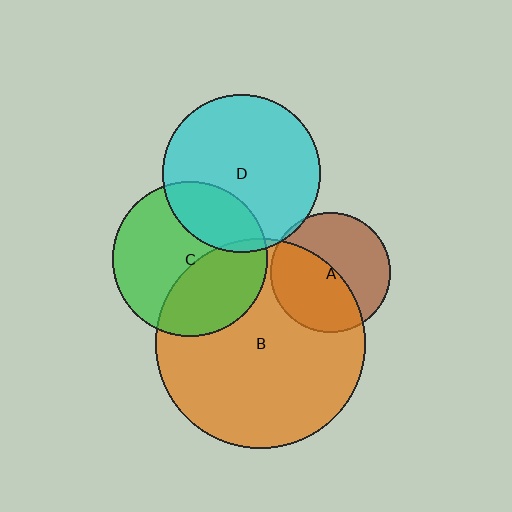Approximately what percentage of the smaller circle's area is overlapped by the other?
Approximately 5%.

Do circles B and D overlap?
Yes.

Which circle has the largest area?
Circle B (orange).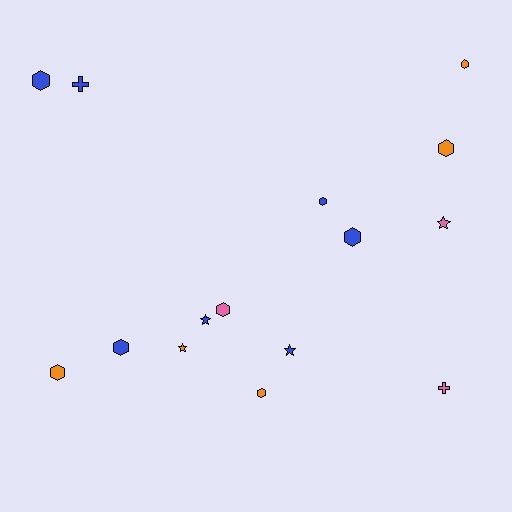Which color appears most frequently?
Blue, with 7 objects.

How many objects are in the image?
There are 15 objects.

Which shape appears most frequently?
Hexagon, with 9 objects.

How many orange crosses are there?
There are no orange crosses.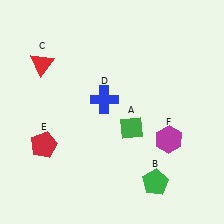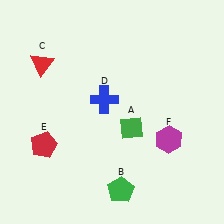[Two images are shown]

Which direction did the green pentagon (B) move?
The green pentagon (B) moved left.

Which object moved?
The green pentagon (B) moved left.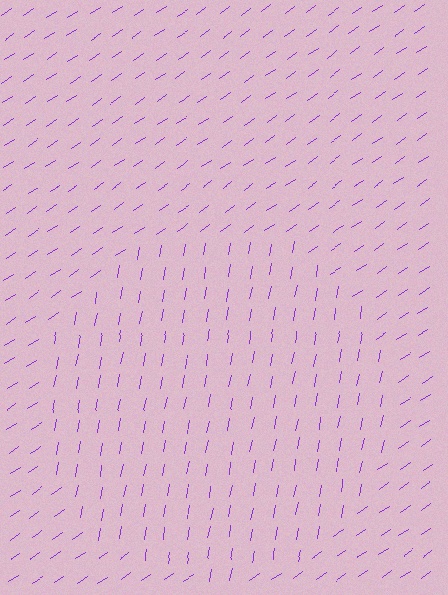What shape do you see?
I see a circle.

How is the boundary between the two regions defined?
The boundary is defined purely by a change in line orientation (approximately 45 degrees difference). All lines are the same color and thickness.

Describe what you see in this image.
The image is filled with small purple line segments. A circle region in the image has lines oriented differently from the surrounding lines, creating a visible texture boundary.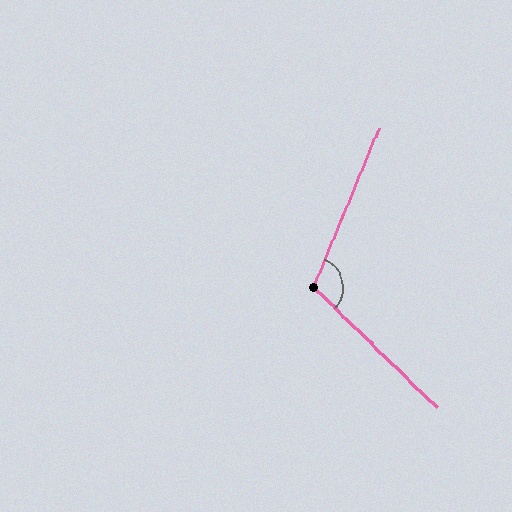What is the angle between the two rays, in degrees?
Approximately 112 degrees.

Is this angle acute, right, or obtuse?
It is obtuse.